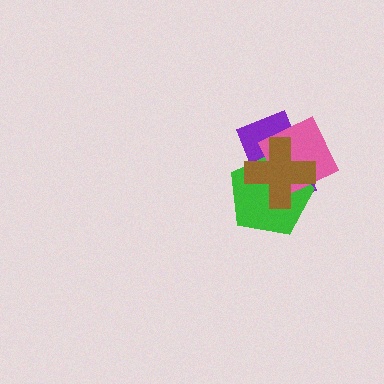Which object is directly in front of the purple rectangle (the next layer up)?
The green pentagon is directly in front of the purple rectangle.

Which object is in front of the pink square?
The brown cross is in front of the pink square.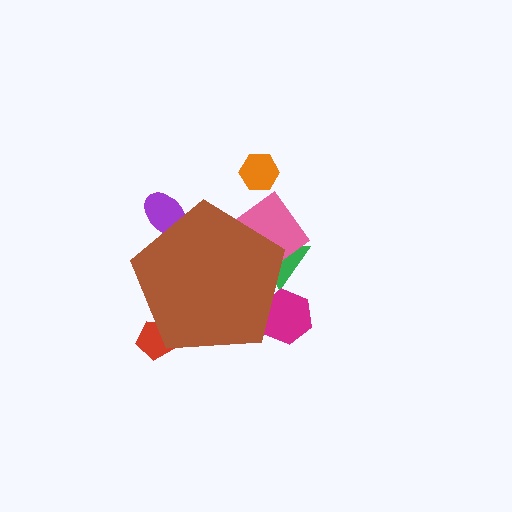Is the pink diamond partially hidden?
Yes, the pink diamond is partially hidden behind the brown pentagon.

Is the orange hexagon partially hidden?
No, the orange hexagon is fully visible.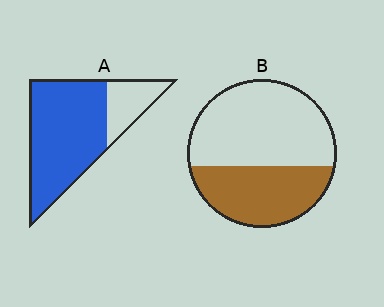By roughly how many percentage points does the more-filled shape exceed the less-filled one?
By roughly 40 percentage points (A over B).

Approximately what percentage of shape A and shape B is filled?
A is approximately 75% and B is approximately 40%.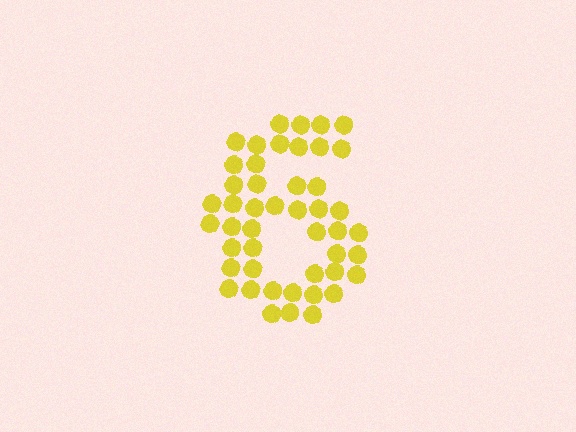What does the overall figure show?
The overall figure shows the digit 6.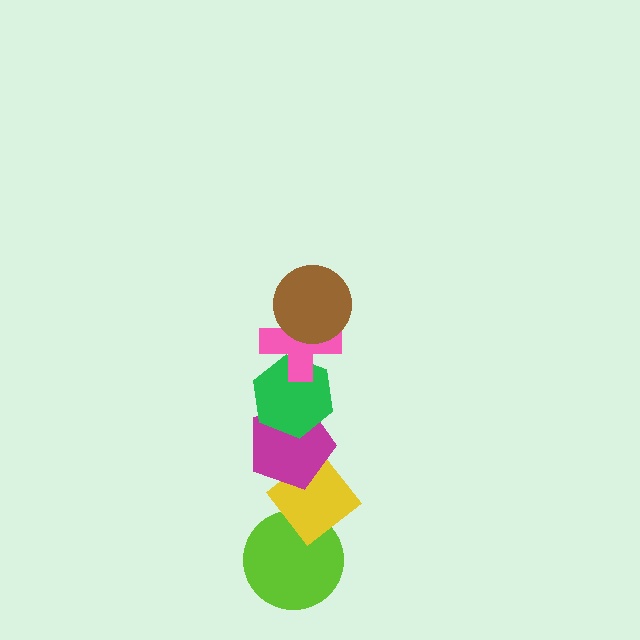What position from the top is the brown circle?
The brown circle is 1st from the top.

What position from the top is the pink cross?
The pink cross is 2nd from the top.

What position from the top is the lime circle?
The lime circle is 6th from the top.